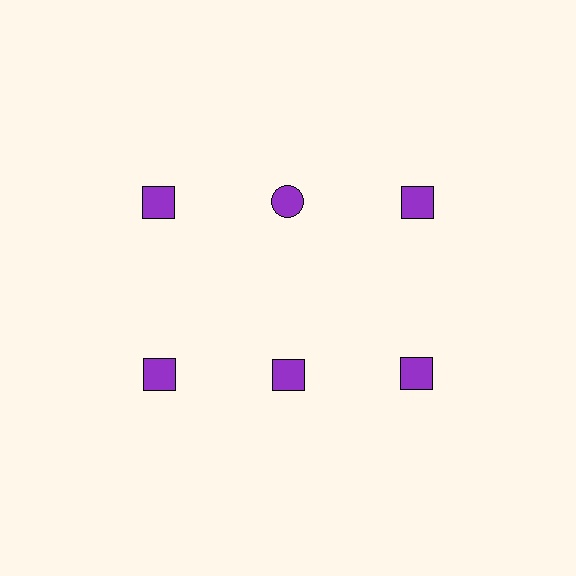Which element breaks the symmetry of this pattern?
The purple circle in the top row, second from left column breaks the symmetry. All other shapes are purple squares.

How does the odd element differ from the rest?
It has a different shape: circle instead of square.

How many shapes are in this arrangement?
There are 6 shapes arranged in a grid pattern.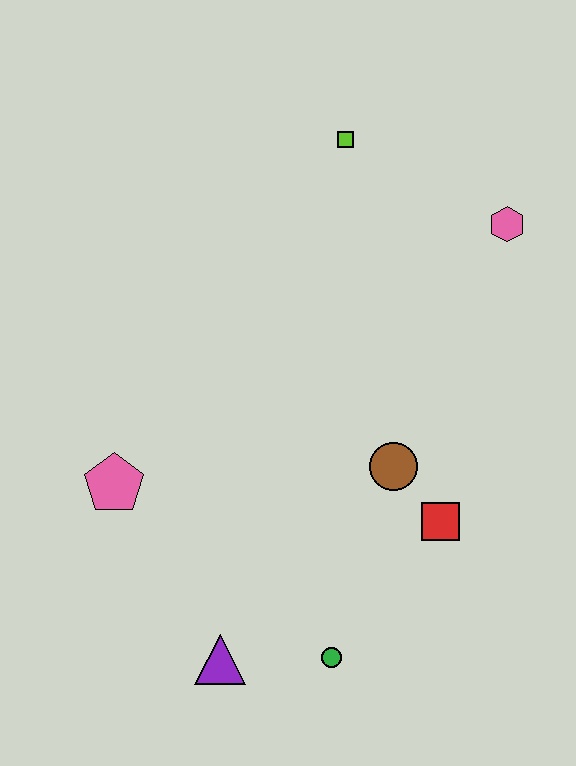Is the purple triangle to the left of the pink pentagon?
No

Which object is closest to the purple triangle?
The green circle is closest to the purple triangle.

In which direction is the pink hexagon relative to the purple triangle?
The pink hexagon is above the purple triangle.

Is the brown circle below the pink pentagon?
No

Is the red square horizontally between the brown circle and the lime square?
No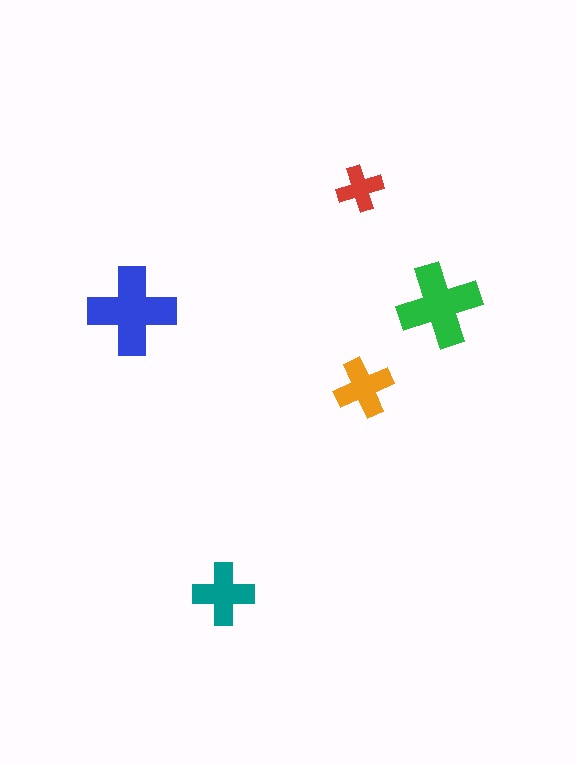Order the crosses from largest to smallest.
the blue one, the green one, the teal one, the orange one, the red one.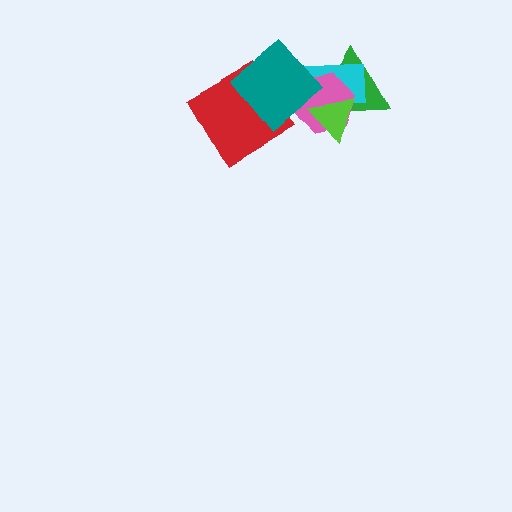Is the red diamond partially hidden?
Yes, it is partially covered by another shape.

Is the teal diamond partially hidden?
Yes, it is partially covered by another shape.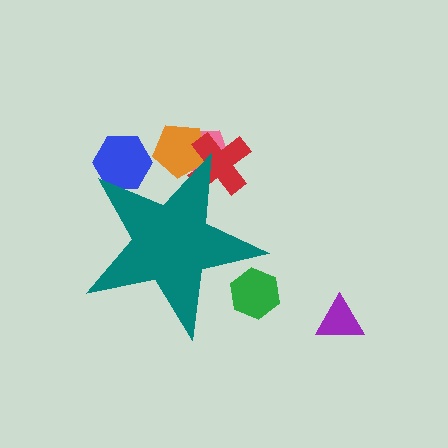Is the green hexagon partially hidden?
Yes, the green hexagon is partially hidden behind the teal star.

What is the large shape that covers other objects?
A teal star.